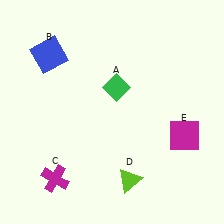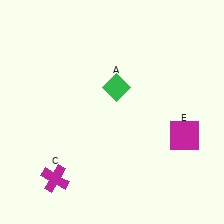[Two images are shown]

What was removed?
The lime triangle (D), the blue square (B) were removed in Image 2.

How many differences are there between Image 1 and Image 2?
There are 2 differences between the two images.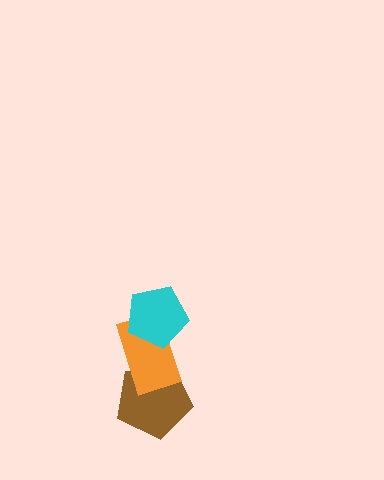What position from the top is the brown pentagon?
The brown pentagon is 3rd from the top.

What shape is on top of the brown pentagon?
The orange rectangle is on top of the brown pentagon.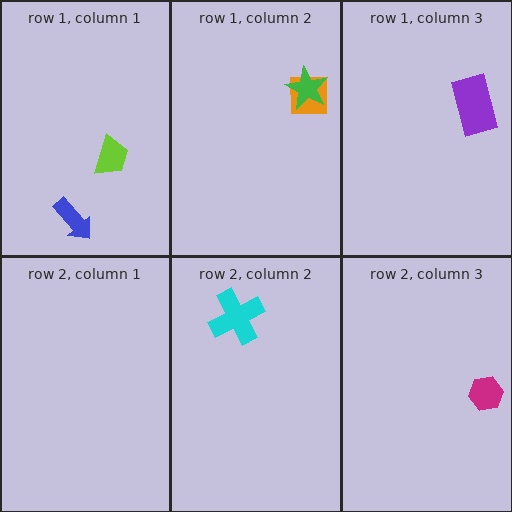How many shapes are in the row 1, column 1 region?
2.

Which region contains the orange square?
The row 1, column 2 region.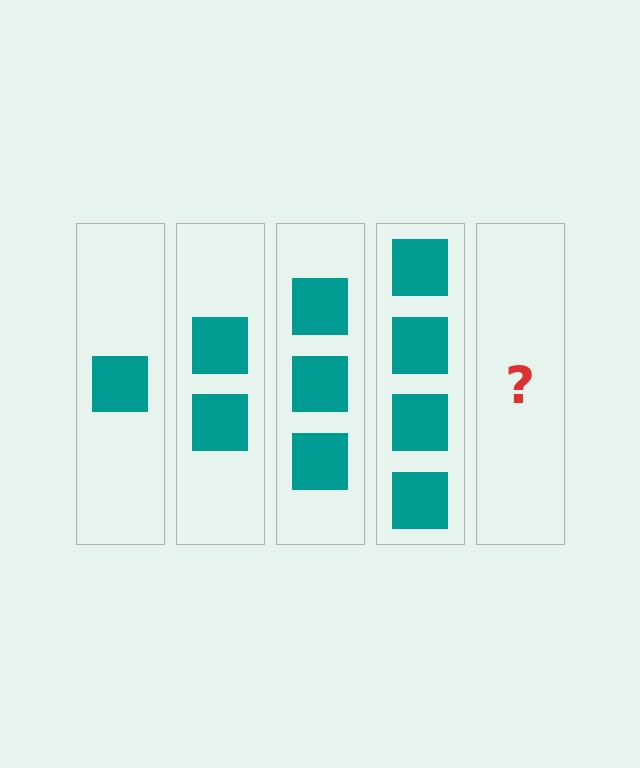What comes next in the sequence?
The next element should be 5 squares.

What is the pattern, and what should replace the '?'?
The pattern is that each step adds one more square. The '?' should be 5 squares.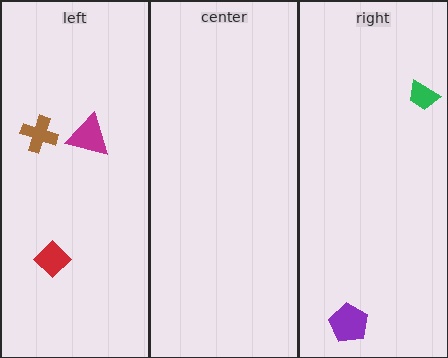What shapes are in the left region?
The red diamond, the magenta triangle, the brown cross.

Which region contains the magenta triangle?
The left region.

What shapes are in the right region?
The purple pentagon, the green trapezoid.